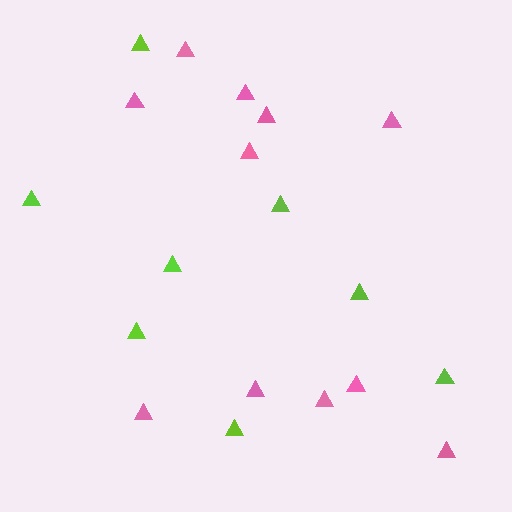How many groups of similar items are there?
There are 2 groups: one group of pink triangles (11) and one group of lime triangles (8).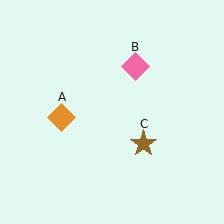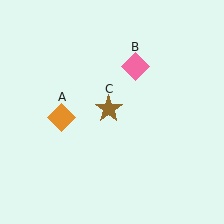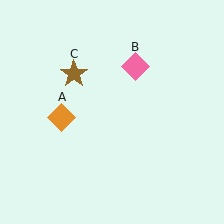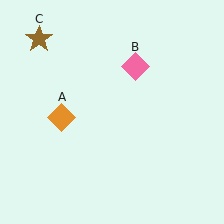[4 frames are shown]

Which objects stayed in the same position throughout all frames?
Orange diamond (object A) and pink diamond (object B) remained stationary.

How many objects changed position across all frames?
1 object changed position: brown star (object C).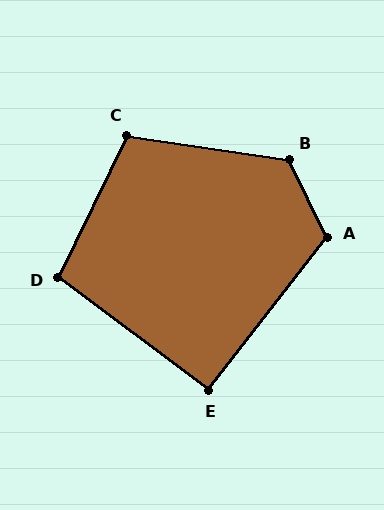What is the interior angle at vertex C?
Approximately 108 degrees (obtuse).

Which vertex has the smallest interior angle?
E, at approximately 91 degrees.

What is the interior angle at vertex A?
Approximately 116 degrees (obtuse).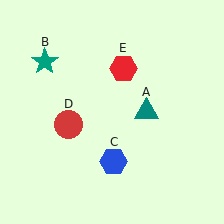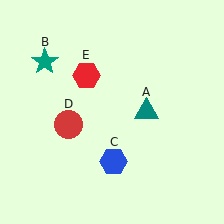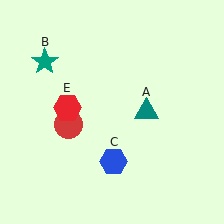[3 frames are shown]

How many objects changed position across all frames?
1 object changed position: red hexagon (object E).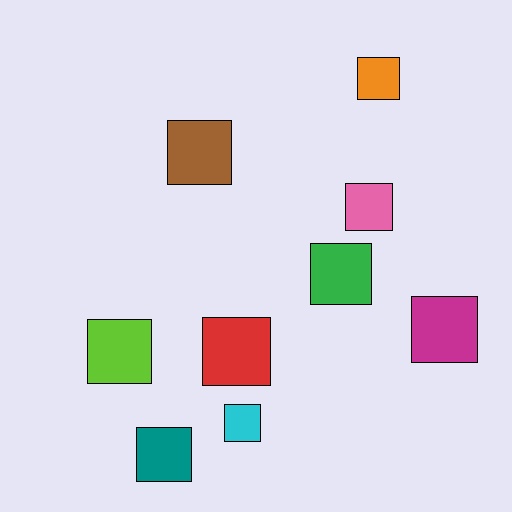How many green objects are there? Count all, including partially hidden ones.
There is 1 green object.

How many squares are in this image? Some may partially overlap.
There are 9 squares.